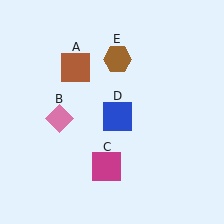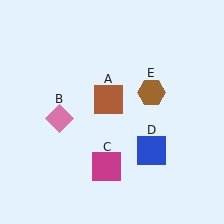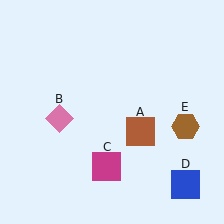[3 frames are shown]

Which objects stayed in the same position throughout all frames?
Pink diamond (object B) and magenta square (object C) remained stationary.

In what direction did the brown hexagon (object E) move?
The brown hexagon (object E) moved down and to the right.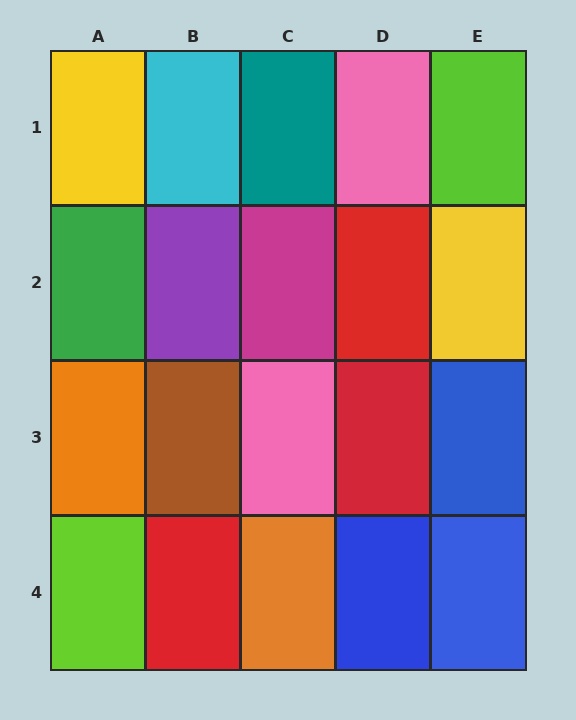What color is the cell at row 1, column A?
Yellow.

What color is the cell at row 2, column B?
Purple.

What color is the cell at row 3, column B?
Brown.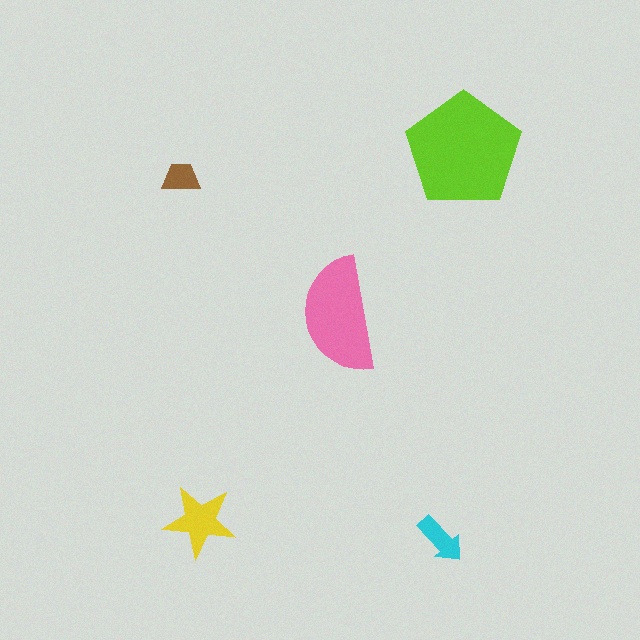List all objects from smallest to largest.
The brown trapezoid, the cyan arrow, the yellow star, the pink semicircle, the lime pentagon.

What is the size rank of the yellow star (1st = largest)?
3rd.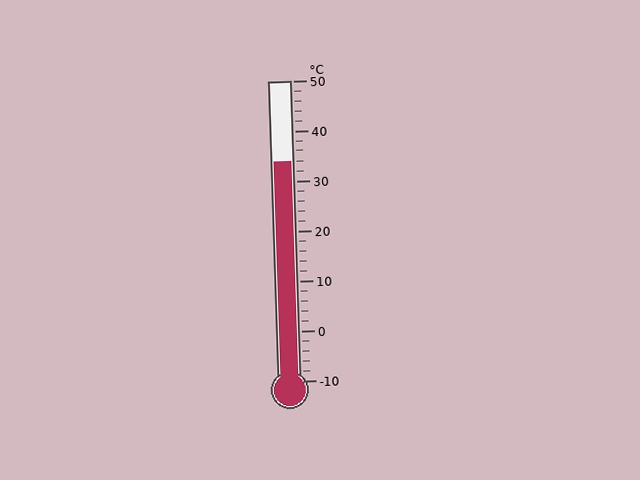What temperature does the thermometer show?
The thermometer shows approximately 34°C.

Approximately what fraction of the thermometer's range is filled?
The thermometer is filled to approximately 75% of its range.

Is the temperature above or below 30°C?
The temperature is above 30°C.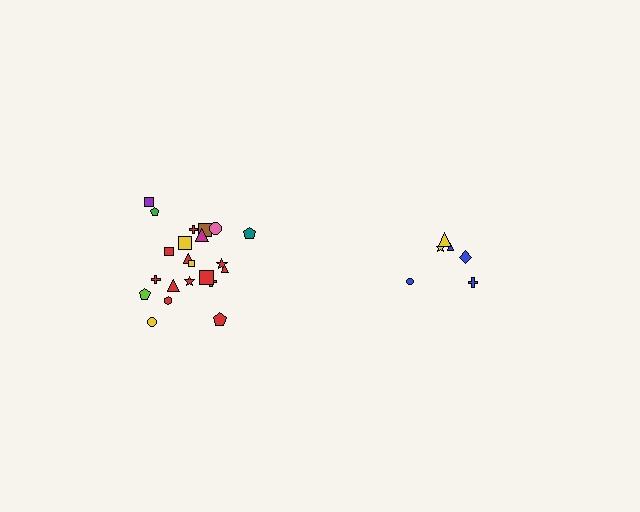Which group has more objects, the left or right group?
The left group.